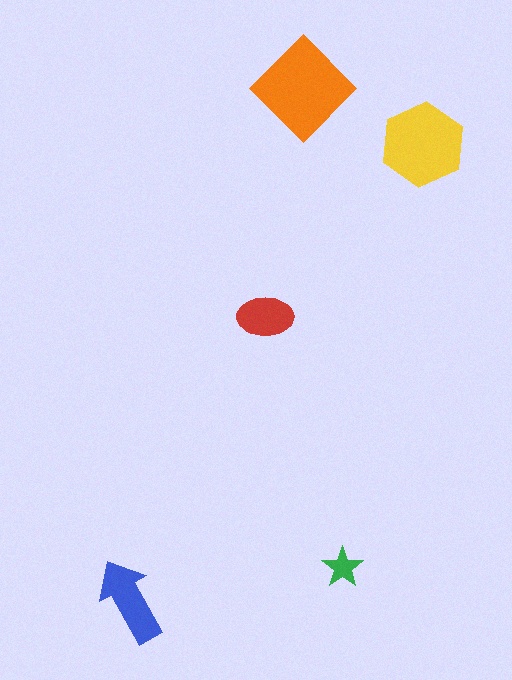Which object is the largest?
The orange diamond.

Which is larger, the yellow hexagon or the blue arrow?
The yellow hexagon.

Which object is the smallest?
The green star.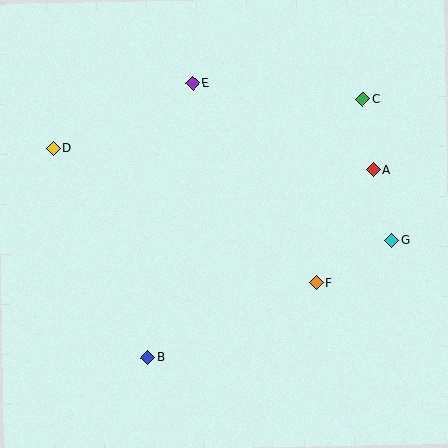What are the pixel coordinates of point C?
Point C is at (363, 99).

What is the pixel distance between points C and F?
The distance between C and F is 190 pixels.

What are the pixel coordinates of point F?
Point F is at (316, 283).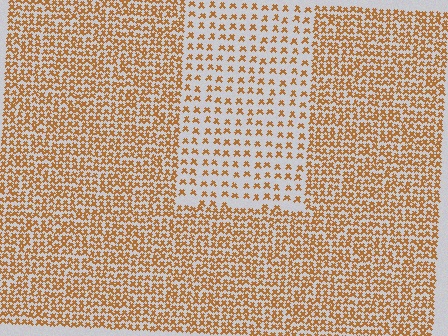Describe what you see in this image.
The image contains small brown elements arranged at two different densities. A rectangle-shaped region is visible where the elements are less densely packed than the surrounding area.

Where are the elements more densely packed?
The elements are more densely packed outside the rectangle boundary.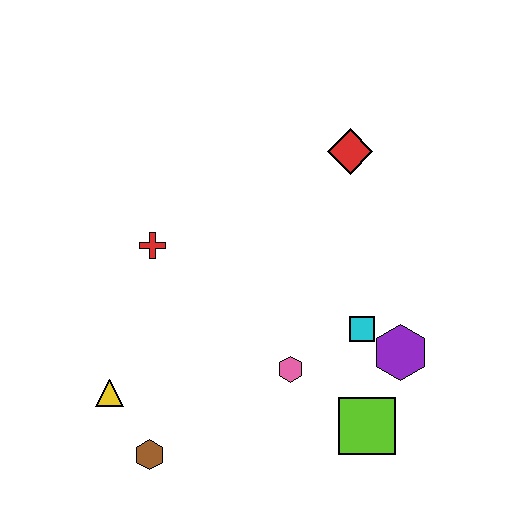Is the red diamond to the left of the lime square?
Yes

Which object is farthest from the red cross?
The lime square is farthest from the red cross.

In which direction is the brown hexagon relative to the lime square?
The brown hexagon is to the left of the lime square.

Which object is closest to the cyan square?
The purple hexagon is closest to the cyan square.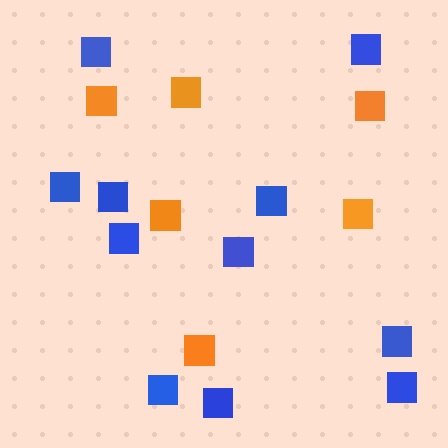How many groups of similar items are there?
There are 2 groups: one group of orange squares (6) and one group of blue squares (11).